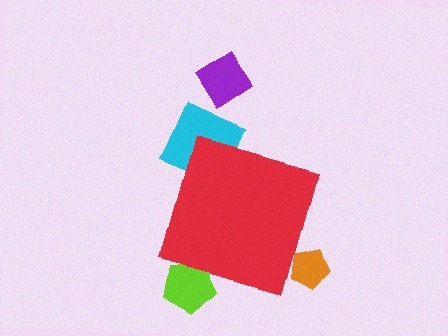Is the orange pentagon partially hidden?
Yes, the orange pentagon is partially hidden behind the red diamond.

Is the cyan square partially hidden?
Yes, the cyan square is partially hidden behind the red diamond.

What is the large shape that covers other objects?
A red diamond.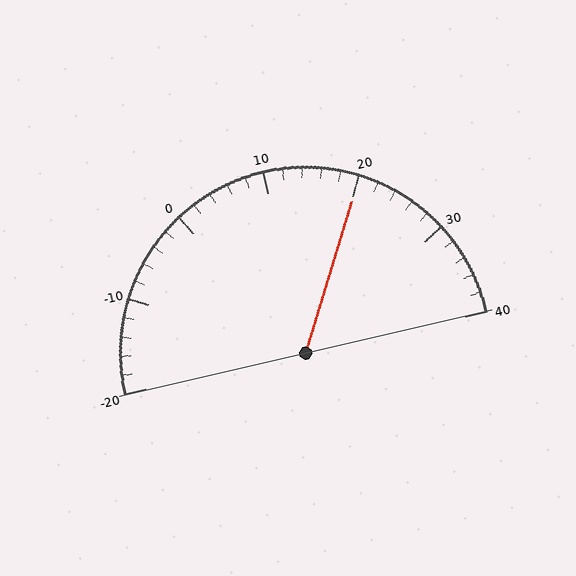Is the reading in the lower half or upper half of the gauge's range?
The reading is in the upper half of the range (-20 to 40).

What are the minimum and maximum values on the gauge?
The gauge ranges from -20 to 40.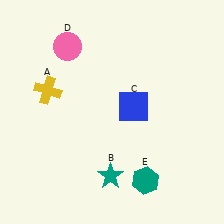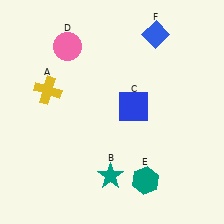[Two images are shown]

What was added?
A blue diamond (F) was added in Image 2.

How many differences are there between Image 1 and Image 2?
There is 1 difference between the two images.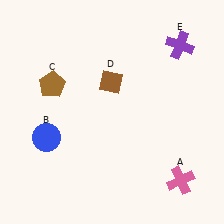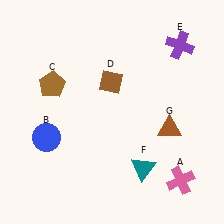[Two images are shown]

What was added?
A teal triangle (F), a brown triangle (G) were added in Image 2.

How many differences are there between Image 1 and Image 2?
There are 2 differences between the two images.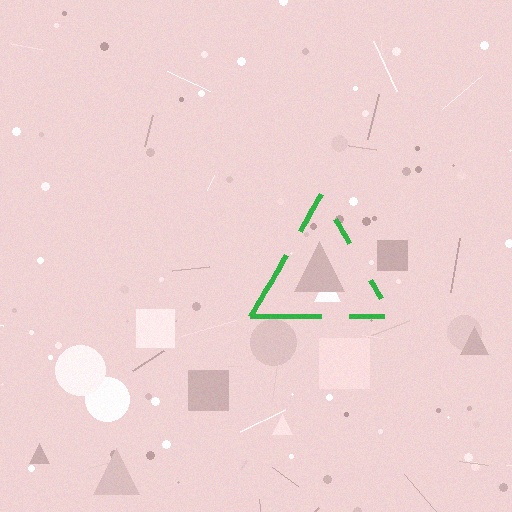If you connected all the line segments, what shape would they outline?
They would outline a triangle.